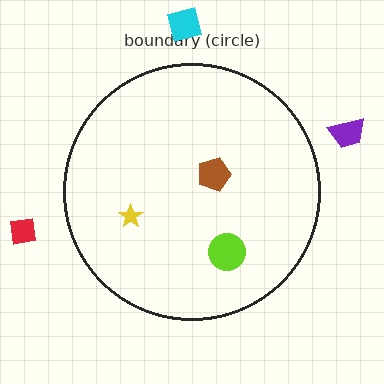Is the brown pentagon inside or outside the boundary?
Inside.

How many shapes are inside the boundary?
3 inside, 3 outside.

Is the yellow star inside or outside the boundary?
Inside.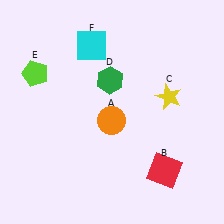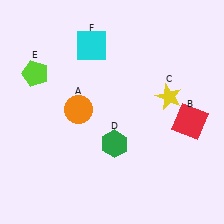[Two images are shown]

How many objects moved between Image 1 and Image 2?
3 objects moved between the two images.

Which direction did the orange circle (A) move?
The orange circle (A) moved left.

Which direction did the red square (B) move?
The red square (B) moved up.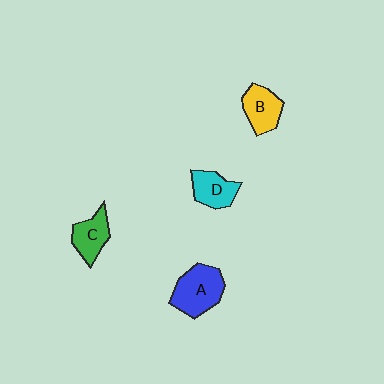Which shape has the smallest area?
Shape D (cyan).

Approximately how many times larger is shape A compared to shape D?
Approximately 1.5 times.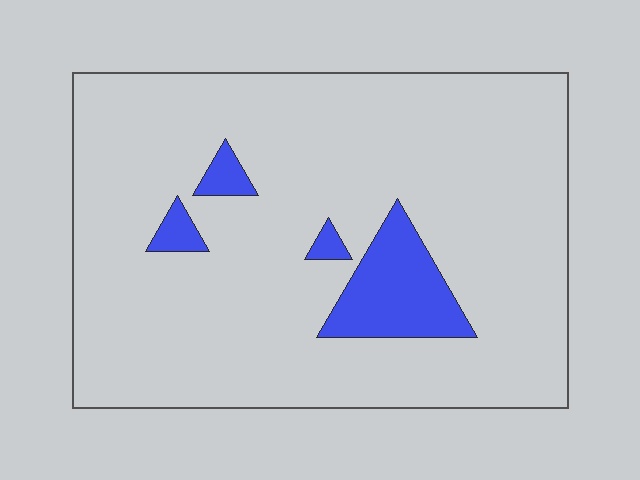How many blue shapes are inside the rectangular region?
4.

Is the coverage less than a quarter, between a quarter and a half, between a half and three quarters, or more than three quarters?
Less than a quarter.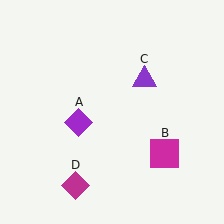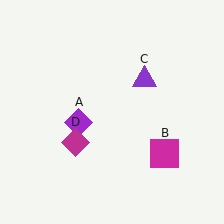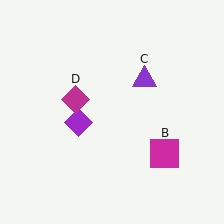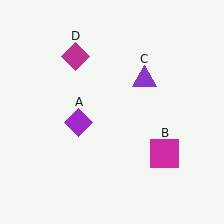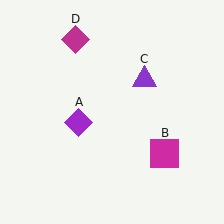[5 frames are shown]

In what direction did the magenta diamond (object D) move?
The magenta diamond (object D) moved up.